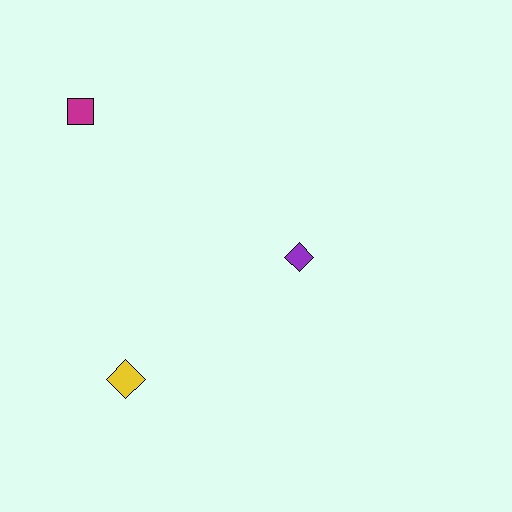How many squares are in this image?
There is 1 square.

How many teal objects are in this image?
There are no teal objects.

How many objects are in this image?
There are 3 objects.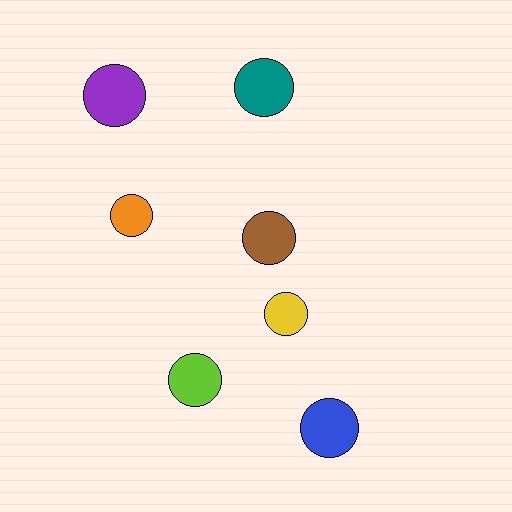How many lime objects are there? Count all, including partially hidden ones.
There is 1 lime object.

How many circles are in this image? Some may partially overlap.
There are 7 circles.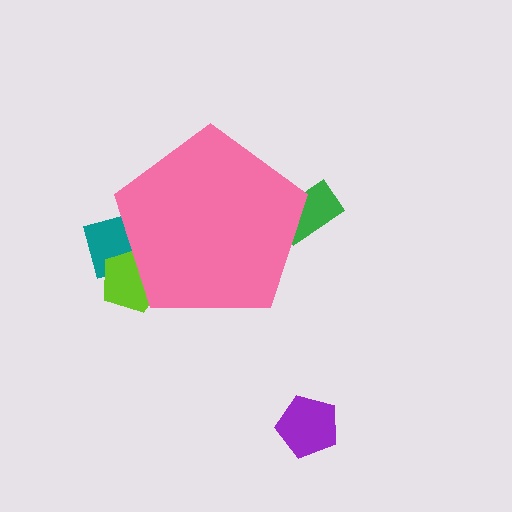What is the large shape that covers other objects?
A pink pentagon.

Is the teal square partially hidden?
Yes, the teal square is partially hidden behind the pink pentagon.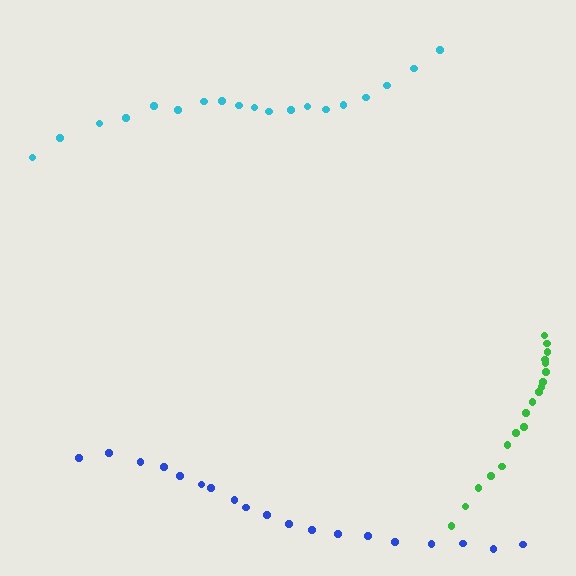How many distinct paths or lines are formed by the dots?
There are 3 distinct paths.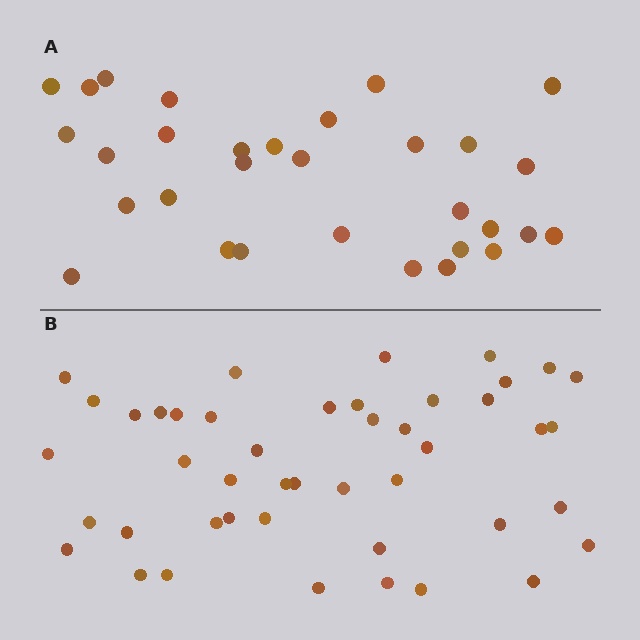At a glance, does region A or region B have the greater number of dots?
Region B (the bottom region) has more dots.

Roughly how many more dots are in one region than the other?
Region B has approximately 15 more dots than region A.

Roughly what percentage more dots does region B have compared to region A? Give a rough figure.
About 45% more.